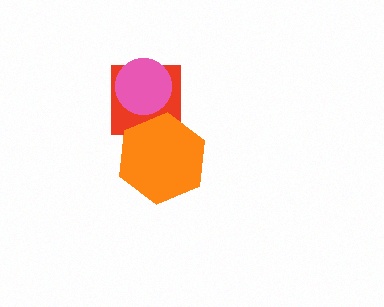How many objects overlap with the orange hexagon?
1 object overlaps with the orange hexagon.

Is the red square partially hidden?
Yes, it is partially covered by another shape.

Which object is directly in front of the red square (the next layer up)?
The orange hexagon is directly in front of the red square.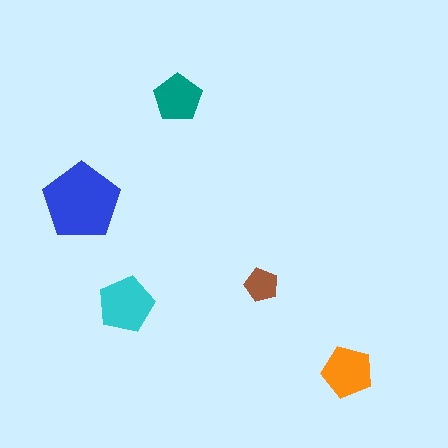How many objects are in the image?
There are 5 objects in the image.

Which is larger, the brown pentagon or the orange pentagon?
The orange one.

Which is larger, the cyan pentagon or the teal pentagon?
The cyan one.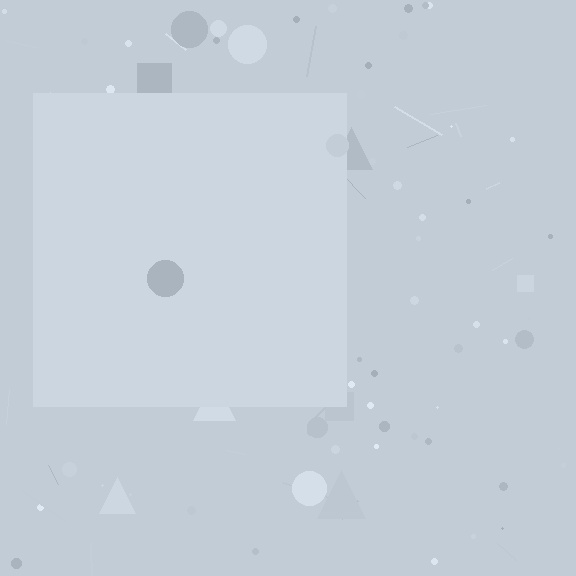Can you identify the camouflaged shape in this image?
The camouflaged shape is a square.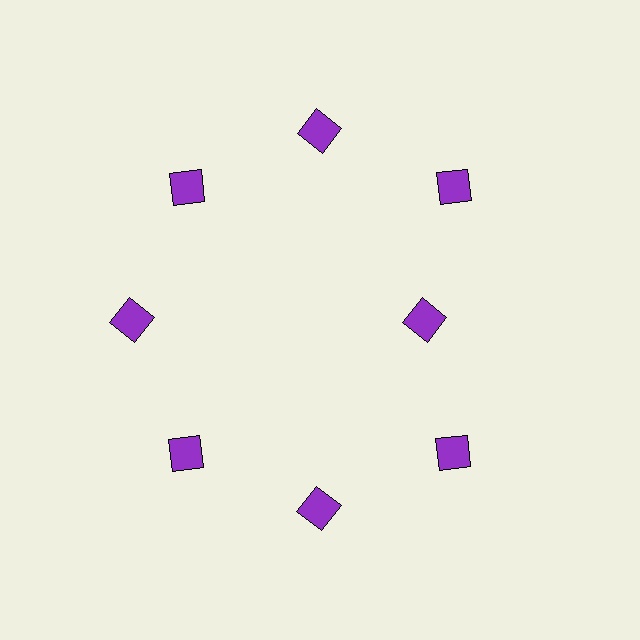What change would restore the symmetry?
The symmetry would be restored by moving it outward, back onto the ring so that all 8 diamonds sit at equal angles and equal distance from the center.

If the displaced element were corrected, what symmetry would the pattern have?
It would have 8-fold rotational symmetry — the pattern would map onto itself every 45 degrees.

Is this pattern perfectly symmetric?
No. The 8 purple diamonds are arranged in a ring, but one element near the 3 o'clock position is pulled inward toward the center, breaking the 8-fold rotational symmetry.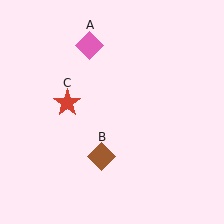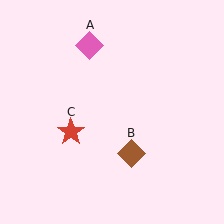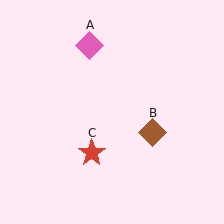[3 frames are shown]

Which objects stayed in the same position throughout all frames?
Pink diamond (object A) remained stationary.